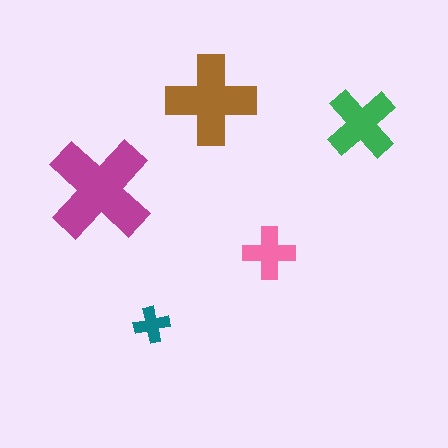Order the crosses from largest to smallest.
the magenta one, the brown one, the green one, the pink one, the teal one.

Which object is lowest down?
The teal cross is bottommost.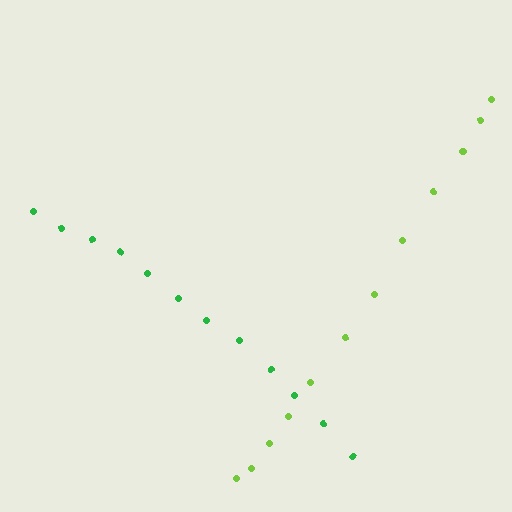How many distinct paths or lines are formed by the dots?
There are 2 distinct paths.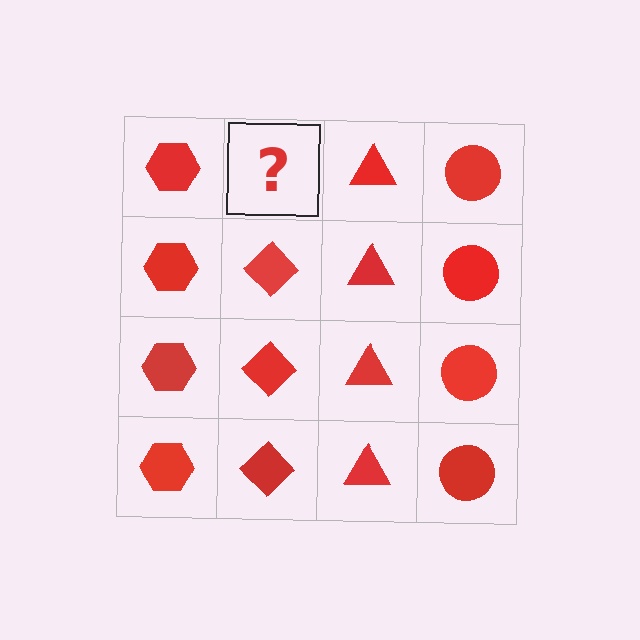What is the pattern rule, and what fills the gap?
The rule is that each column has a consistent shape. The gap should be filled with a red diamond.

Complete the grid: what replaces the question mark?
The question mark should be replaced with a red diamond.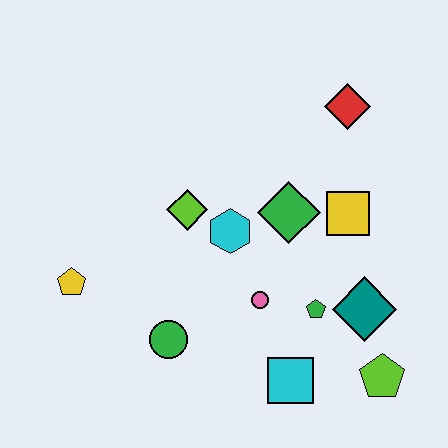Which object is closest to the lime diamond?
The cyan hexagon is closest to the lime diamond.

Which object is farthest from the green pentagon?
The yellow pentagon is farthest from the green pentagon.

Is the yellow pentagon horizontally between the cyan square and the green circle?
No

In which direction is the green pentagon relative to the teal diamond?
The green pentagon is to the left of the teal diamond.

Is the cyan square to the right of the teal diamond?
No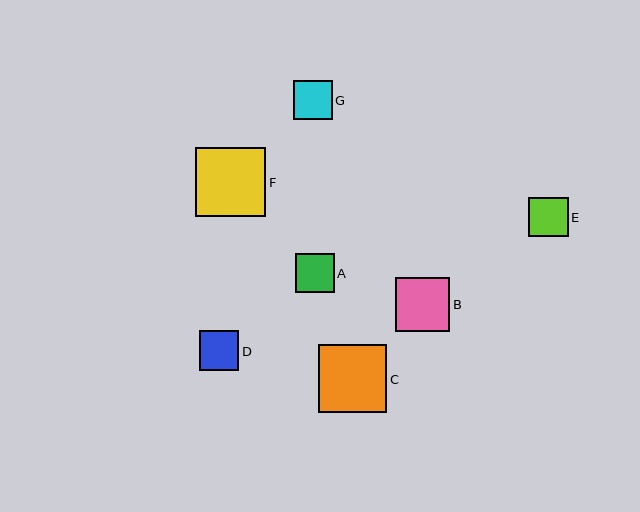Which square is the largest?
Square F is the largest with a size of approximately 70 pixels.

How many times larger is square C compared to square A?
Square C is approximately 1.7 times the size of square A.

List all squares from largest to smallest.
From largest to smallest: F, C, B, D, E, A, G.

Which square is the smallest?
Square G is the smallest with a size of approximately 39 pixels.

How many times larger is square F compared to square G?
Square F is approximately 1.8 times the size of square G.